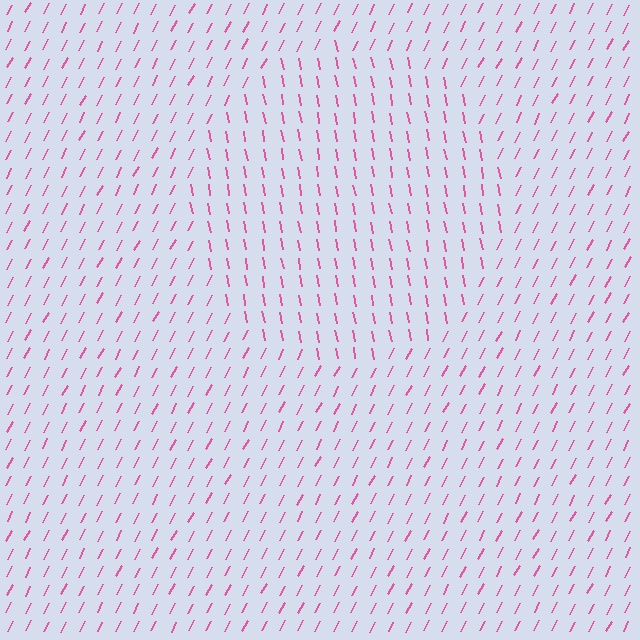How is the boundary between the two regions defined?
The boundary is defined purely by a change in line orientation (approximately 37 degrees difference). All lines are the same color and thickness.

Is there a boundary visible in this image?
Yes, there is a texture boundary formed by a change in line orientation.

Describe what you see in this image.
The image is filled with small pink line segments. A circle region in the image has lines oriented differently from the surrounding lines, creating a visible texture boundary.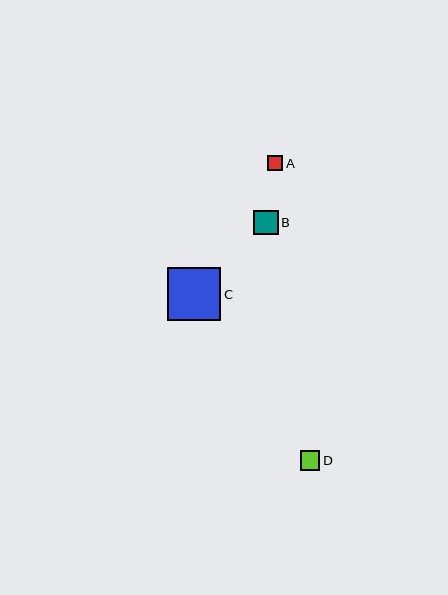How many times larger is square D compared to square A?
Square D is approximately 1.2 times the size of square A.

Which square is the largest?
Square C is the largest with a size of approximately 53 pixels.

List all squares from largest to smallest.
From largest to smallest: C, B, D, A.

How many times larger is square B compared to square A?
Square B is approximately 1.5 times the size of square A.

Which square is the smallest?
Square A is the smallest with a size of approximately 16 pixels.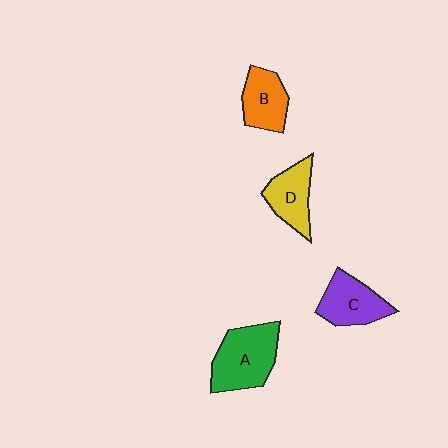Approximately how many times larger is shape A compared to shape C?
Approximately 1.4 times.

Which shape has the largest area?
Shape A (green).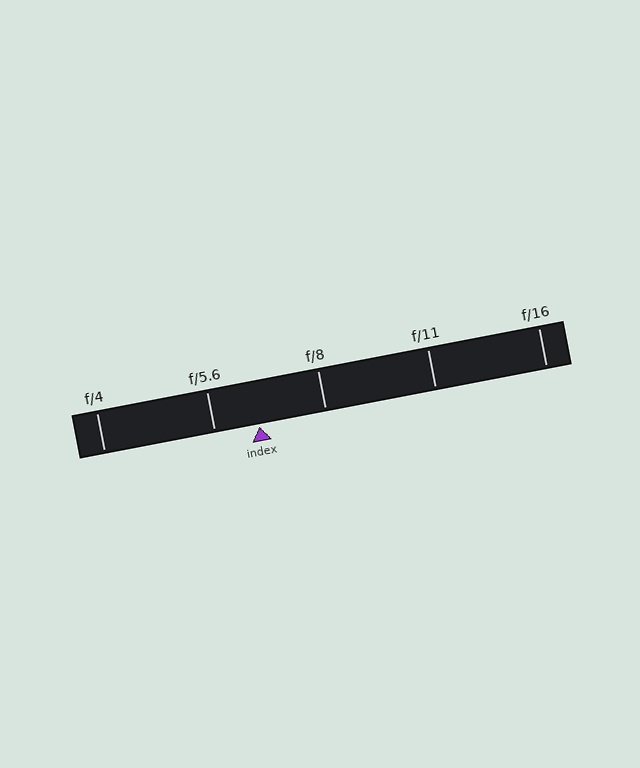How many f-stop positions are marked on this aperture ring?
There are 5 f-stop positions marked.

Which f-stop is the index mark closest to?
The index mark is closest to f/5.6.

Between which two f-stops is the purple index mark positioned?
The index mark is between f/5.6 and f/8.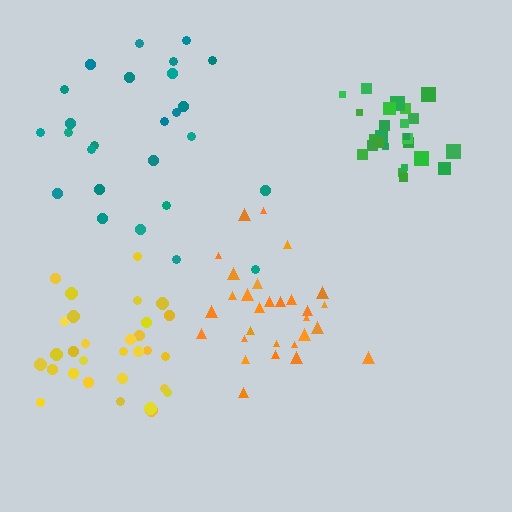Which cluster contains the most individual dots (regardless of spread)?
Yellow (31).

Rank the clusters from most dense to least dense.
green, orange, yellow, teal.